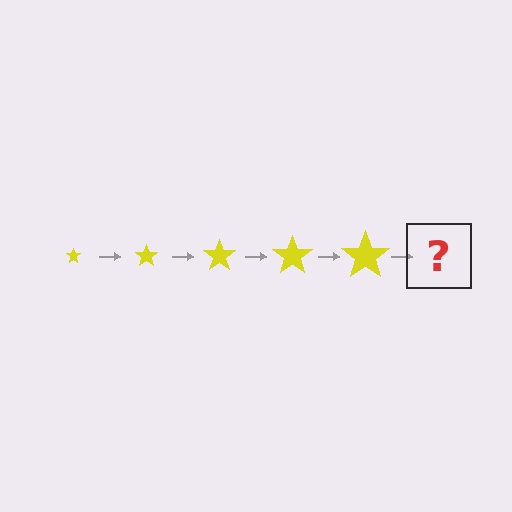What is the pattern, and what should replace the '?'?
The pattern is that the star gets progressively larger each step. The '?' should be a yellow star, larger than the previous one.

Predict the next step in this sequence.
The next step is a yellow star, larger than the previous one.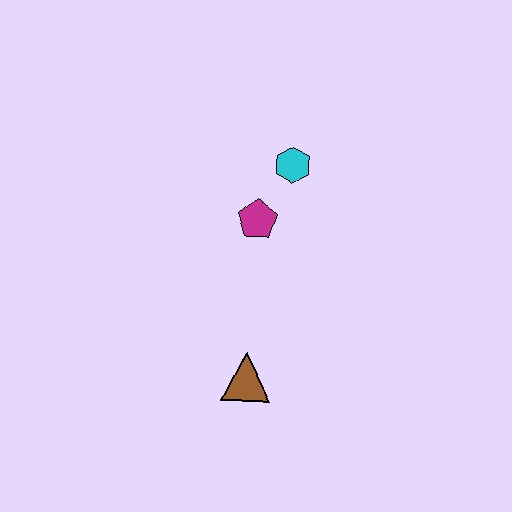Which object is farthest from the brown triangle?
The cyan hexagon is farthest from the brown triangle.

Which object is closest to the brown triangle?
The magenta pentagon is closest to the brown triangle.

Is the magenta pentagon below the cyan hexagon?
Yes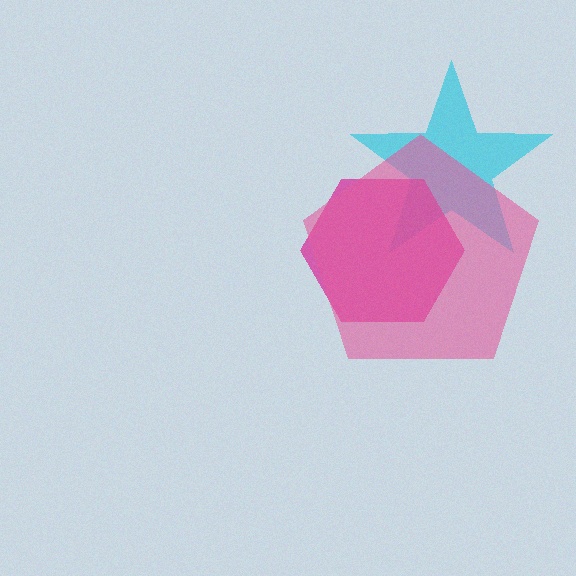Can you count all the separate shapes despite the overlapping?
Yes, there are 3 separate shapes.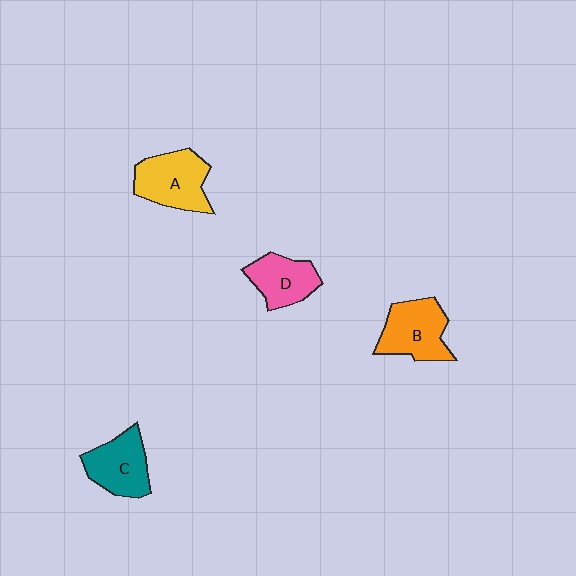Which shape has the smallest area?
Shape D (pink).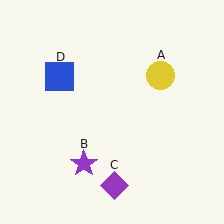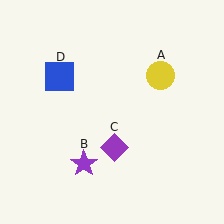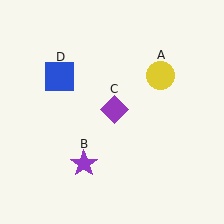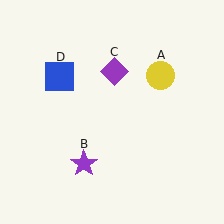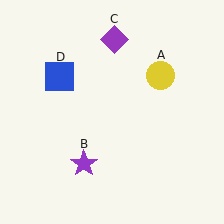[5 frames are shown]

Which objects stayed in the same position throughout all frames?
Yellow circle (object A) and purple star (object B) and blue square (object D) remained stationary.